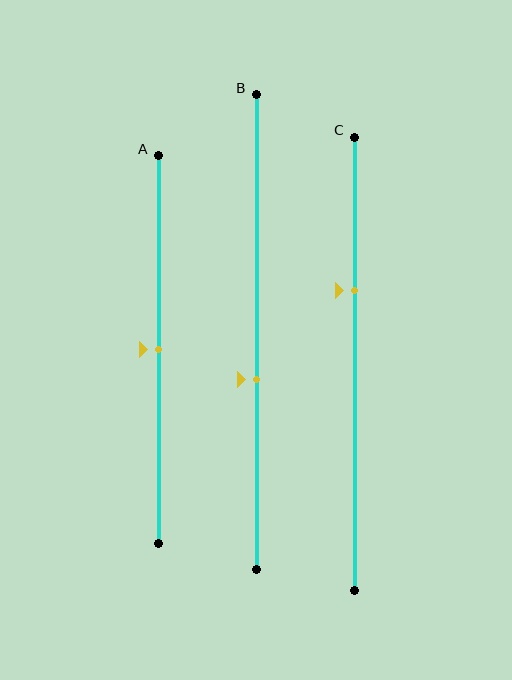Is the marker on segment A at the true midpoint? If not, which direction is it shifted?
Yes, the marker on segment A is at the true midpoint.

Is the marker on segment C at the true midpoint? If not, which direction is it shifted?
No, the marker on segment C is shifted upward by about 16% of the segment length.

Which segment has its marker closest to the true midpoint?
Segment A has its marker closest to the true midpoint.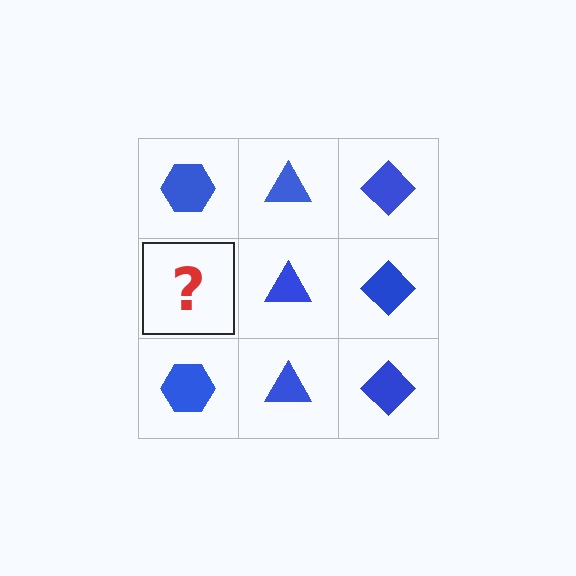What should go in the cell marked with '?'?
The missing cell should contain a blue hexagon.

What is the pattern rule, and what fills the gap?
The rule is that each column has a consistent shape. The gap should be filled with a blue hexagon.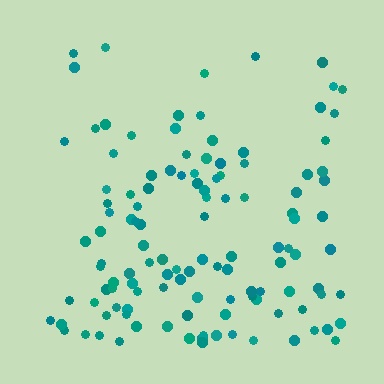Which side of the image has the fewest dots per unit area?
The top.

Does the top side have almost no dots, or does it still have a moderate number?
Still a moderate number, just noticeably fewer than the bottom.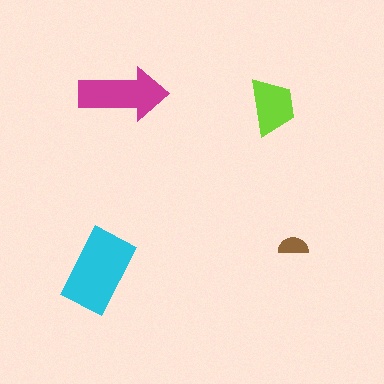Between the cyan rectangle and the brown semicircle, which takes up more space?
The cyan rectangle.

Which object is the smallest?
The brown semicircle.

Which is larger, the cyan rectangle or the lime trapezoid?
The cyan rectangle.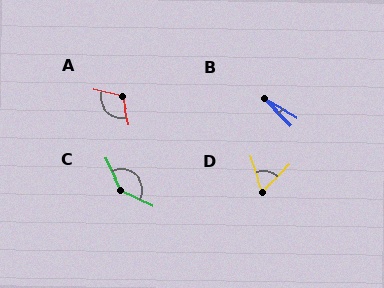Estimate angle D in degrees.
Approximately 62 degrees.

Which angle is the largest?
C, at approximately 141 degrees.